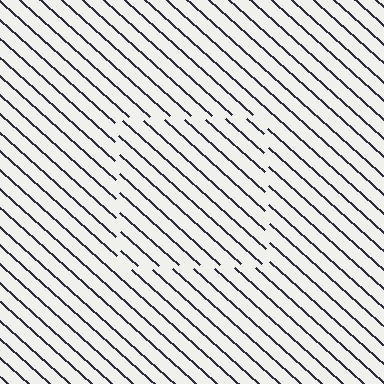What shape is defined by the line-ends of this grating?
An illusory square. The interior of the shape contains the same grating, shifted by half a period — the contour is defined by the phase discontinuity where line-ends from the inner and outer gratings abut.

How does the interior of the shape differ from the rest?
The interior of the shape contains the same grating, shifted by half a period — the contour is defined by the phase discontinuity where line-ends from the inner and outer gratings abut.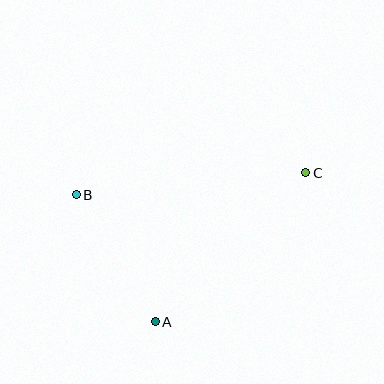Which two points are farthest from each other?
Points B and C are farthest from each other.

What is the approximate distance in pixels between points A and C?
The distance between A and C is approximately 212 pixels.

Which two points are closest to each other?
Points A and B are closest to each other.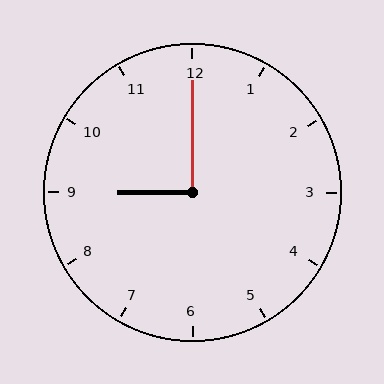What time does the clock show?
9:00.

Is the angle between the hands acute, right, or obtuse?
It is right.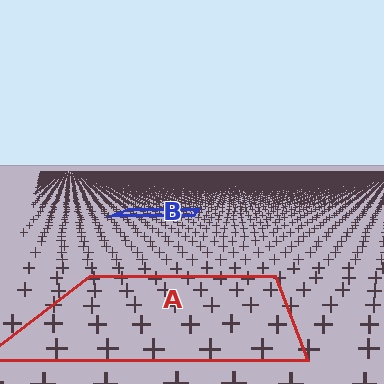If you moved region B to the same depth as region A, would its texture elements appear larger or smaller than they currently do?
They would appear larger. At a closer depth, the same texture elements are projected at a bigger on-screen size.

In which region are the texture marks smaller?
The texture marks are smaller in region B, because it is farther away.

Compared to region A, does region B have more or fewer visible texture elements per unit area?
Region B has more texture elements per unit area — they are packed more densely because it is farther away.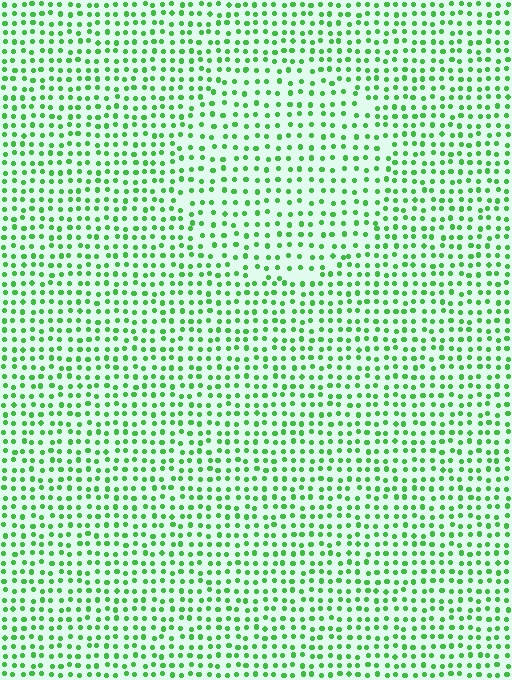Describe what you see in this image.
The image contains small green elements arranged at two different densities. A circle-shaped region is visible where the elements are less densely packed than the surrounding area.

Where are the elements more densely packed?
The elements are more densely packed outside the circle boundary.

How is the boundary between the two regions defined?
The boundary is defined by a change in element density (approximately 1.4x ratio). All elements are the same color, size, and shape.